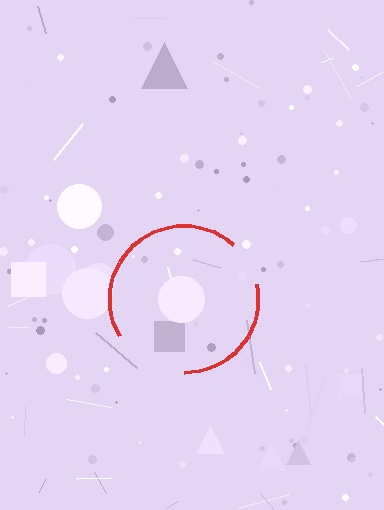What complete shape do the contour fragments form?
The contour fragments form a circle.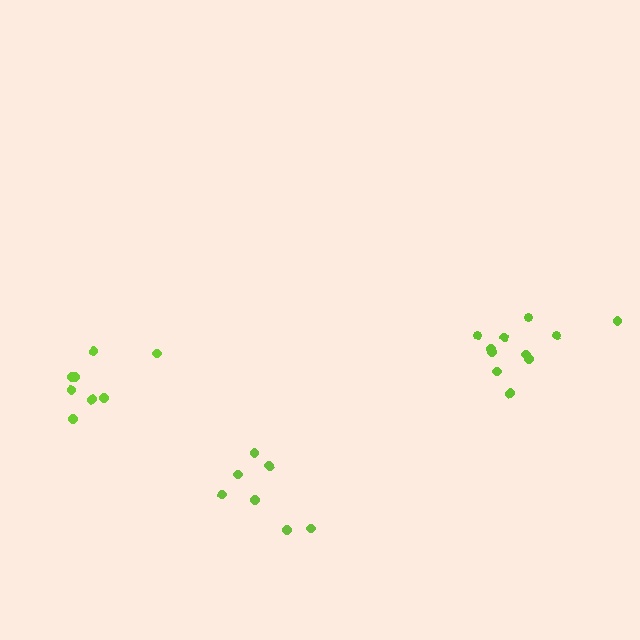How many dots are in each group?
Group 1: 8 dots, Group 2: 7 dots, Group 3: 11 dots (26 total).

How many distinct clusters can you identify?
There are 3 distinct clusters.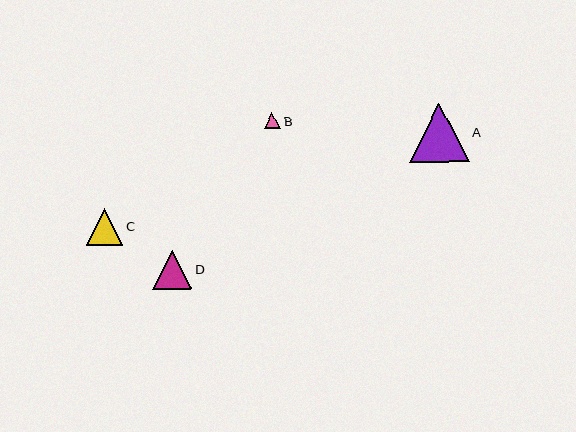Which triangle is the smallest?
Triangle B is the smallest with a size of approximately 16 pixels.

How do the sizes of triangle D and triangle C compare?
Triangle D and triangle C are approximately the same size.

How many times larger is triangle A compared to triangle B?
Triangle A is approximately 3.7 times the size of triangle B.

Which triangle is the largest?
Triangle A is the largest with a size of approximately 59 pixels.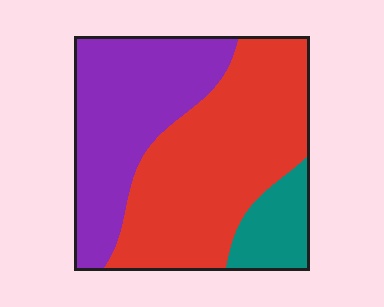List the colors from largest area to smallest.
From largest to smallest: red, purple, teal.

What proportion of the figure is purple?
Purple covers around 35% of the figure.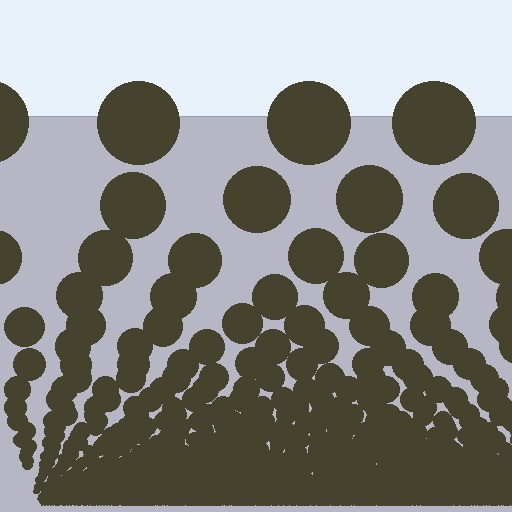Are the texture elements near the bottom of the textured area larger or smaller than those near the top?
Smaller. The gradient is inverted — elements near the bottom are smaller and denser.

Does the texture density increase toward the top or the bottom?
Density increases toward the bottom.